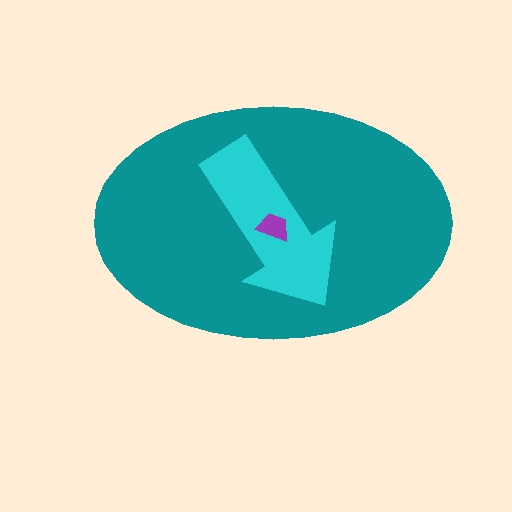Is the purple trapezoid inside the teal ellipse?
Yes.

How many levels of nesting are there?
3.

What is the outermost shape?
The teal ellipse.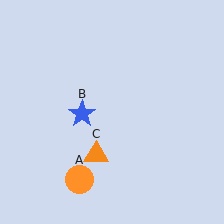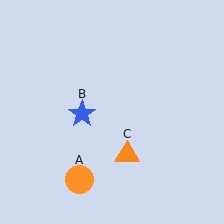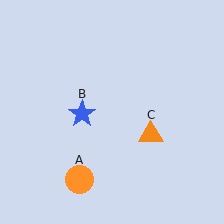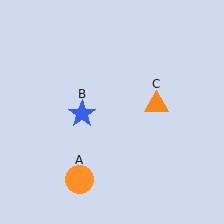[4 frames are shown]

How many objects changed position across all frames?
1 object changed position: orange triangle (object C).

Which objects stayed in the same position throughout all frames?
Orange circle (object A) and blue star (object B) remained stationary.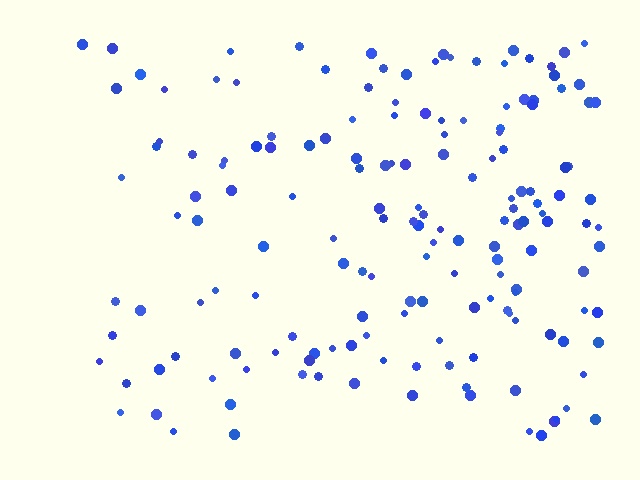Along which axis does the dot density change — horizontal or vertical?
Horizontal.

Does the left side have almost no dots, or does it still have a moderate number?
Still a moderate number, just noticeably fewer than the right.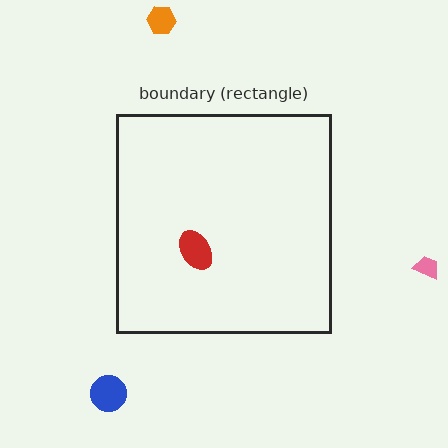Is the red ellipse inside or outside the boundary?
Inside.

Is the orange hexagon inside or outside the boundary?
Outside.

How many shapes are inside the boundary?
1 inside, 3 outside.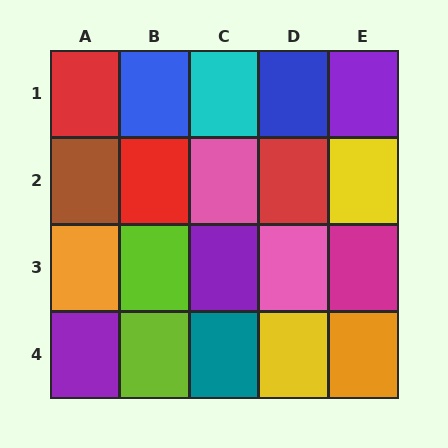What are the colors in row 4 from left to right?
Purple, lime, teal, yellow, orange.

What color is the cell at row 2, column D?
Red.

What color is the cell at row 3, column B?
Lime.